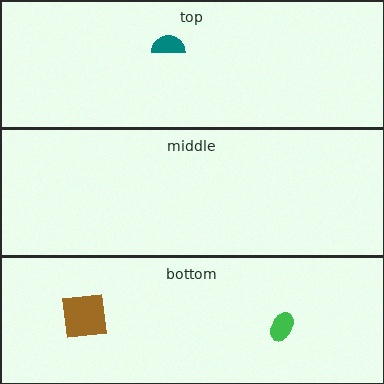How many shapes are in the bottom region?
2.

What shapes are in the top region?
The teal semicircle.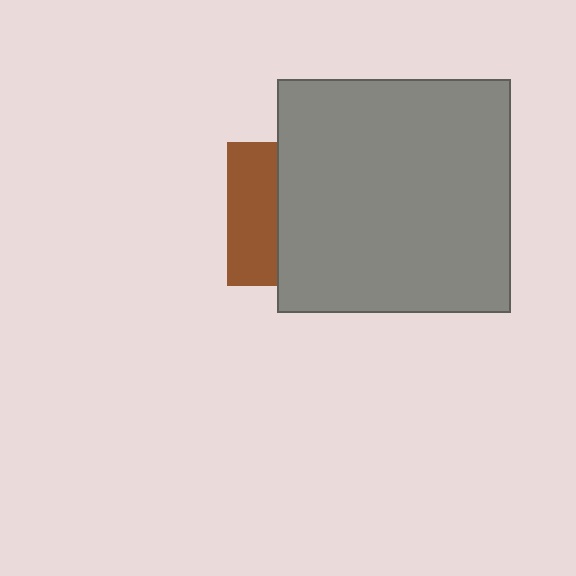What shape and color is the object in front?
The object in front is a gray square.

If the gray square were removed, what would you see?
You would see the complete brown square.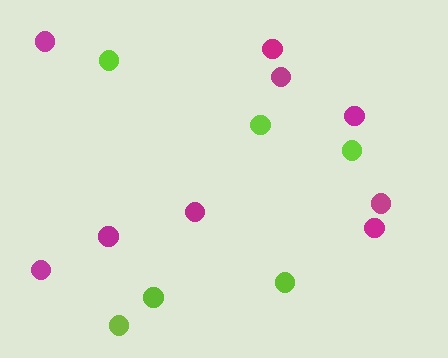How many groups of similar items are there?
There are 2 groups: one group of magenta circles (9) and one group of lime circles (6).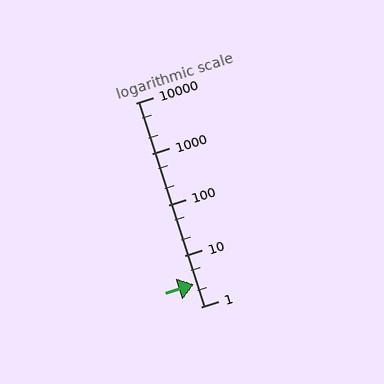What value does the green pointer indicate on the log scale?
The pointer indicates approximately 2.7.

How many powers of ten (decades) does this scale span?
The scale spans 4 decades, from 1 to 10000.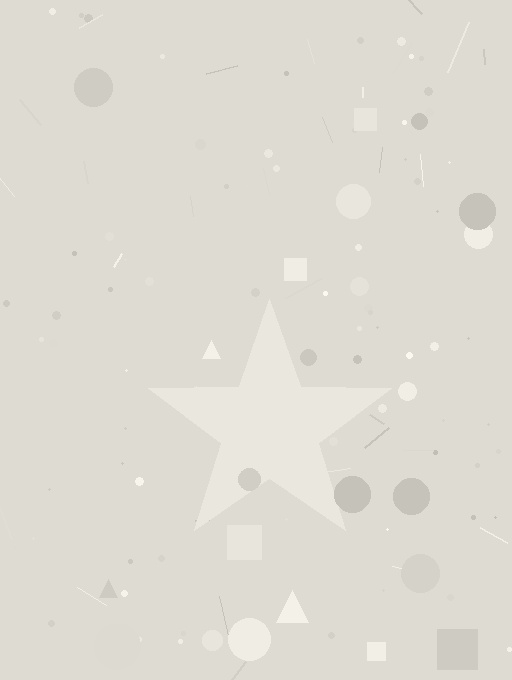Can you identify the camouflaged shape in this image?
The camouflaged shape is a star.